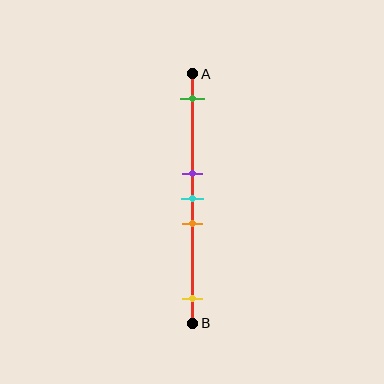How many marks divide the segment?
There are 5 marks dividing the segment.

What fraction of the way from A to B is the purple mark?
The purple mark is approximately 40% (0.4) of the way from A to B.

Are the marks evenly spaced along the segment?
No, the marks are not evenly spaced.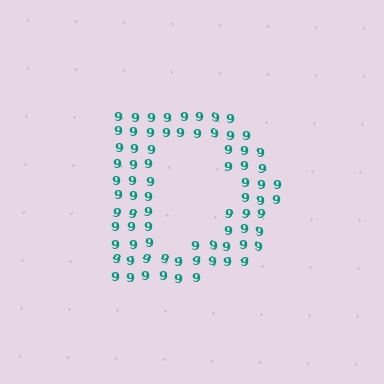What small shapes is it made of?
It is made of small digit 9's.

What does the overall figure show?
The overall figure shows the letter D.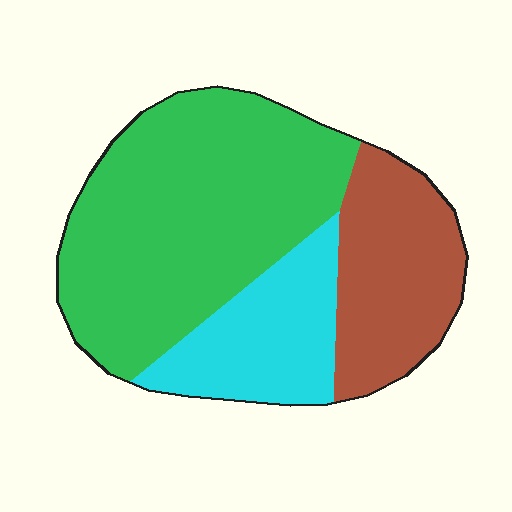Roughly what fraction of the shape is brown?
Brown takes up about one quarter (1/4) of the shape.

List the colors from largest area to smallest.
From largest to smallest: green, brown, cyan.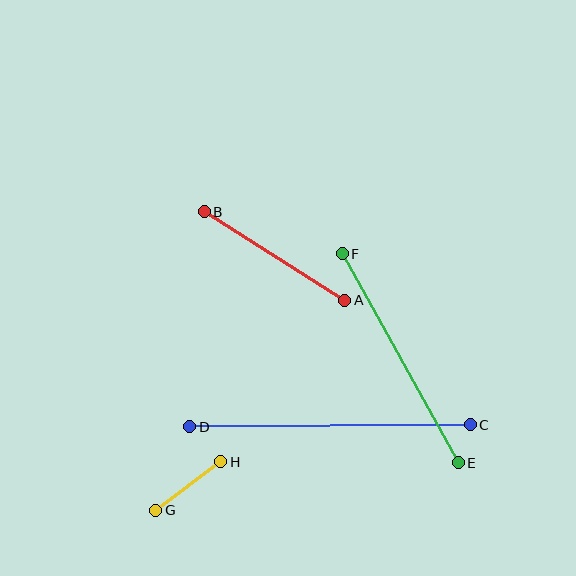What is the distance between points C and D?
The distance is approximately 281 pixels.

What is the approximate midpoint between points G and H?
The midpoint is at approximately (188, 486) pixels.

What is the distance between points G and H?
The distance is approximately 81 pixels.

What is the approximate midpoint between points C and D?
The midpoint is at approximately (330, 426) pixels.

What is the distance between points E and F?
The distance is approximately 239 pixels.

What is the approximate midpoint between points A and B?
The midpoint is at approximately (275, 256) pixels.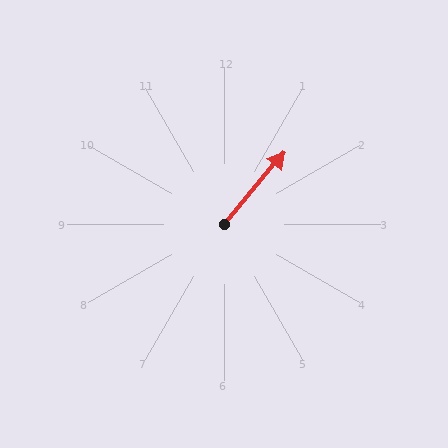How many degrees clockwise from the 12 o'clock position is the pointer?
Approximately 40 degrees.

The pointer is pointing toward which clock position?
Roughly 1 o'clock.